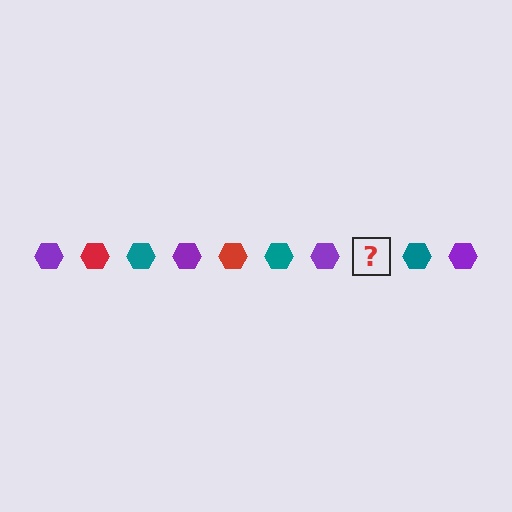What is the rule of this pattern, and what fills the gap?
The rule is that the pattern cycles through purple, red, teal hexagons. The gap should be filled with a red hexagon.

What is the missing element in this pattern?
The missing element is a red hexagon.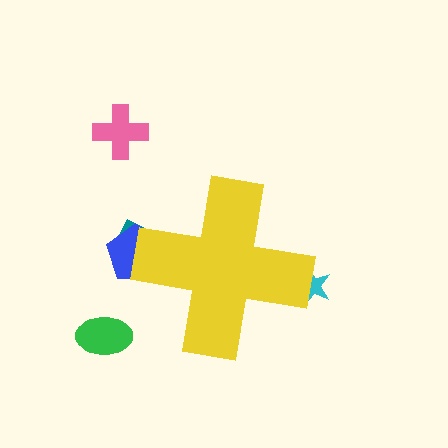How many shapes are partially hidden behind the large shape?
3 shapes are partially hidden.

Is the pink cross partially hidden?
No, the pink cross is fully visible.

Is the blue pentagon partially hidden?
Yes, the blue pentagon is partially hidden behind the yellow cross.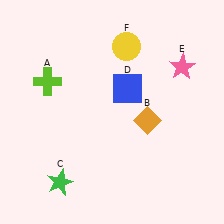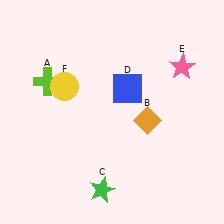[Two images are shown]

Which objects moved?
The objects that moved are: the green star (C), the yellow circle (F).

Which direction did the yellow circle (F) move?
The yellow circle (F) moved left.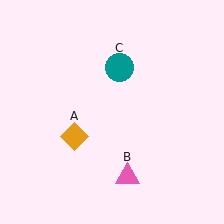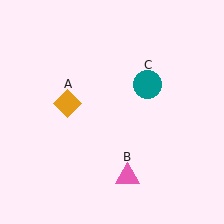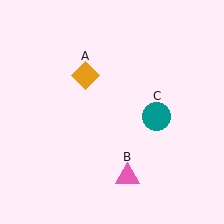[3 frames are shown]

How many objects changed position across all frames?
2 objects changed position: orange diamond (object A), teal circle (object C).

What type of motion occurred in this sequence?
The orange diamond (object A), teal circle (object C) rotated clockwise around the center of the scene.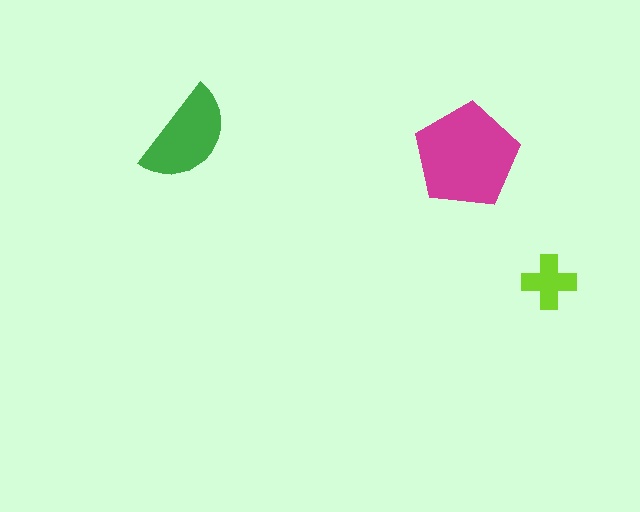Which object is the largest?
The magenta pentagon.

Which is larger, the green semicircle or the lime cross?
The green semicircle.